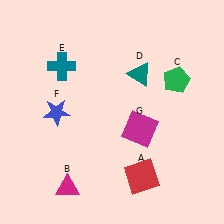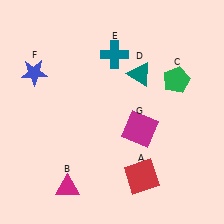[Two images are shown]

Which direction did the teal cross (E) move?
The teal cross (E) moved right.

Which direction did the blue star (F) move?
The blue star (F) moved up.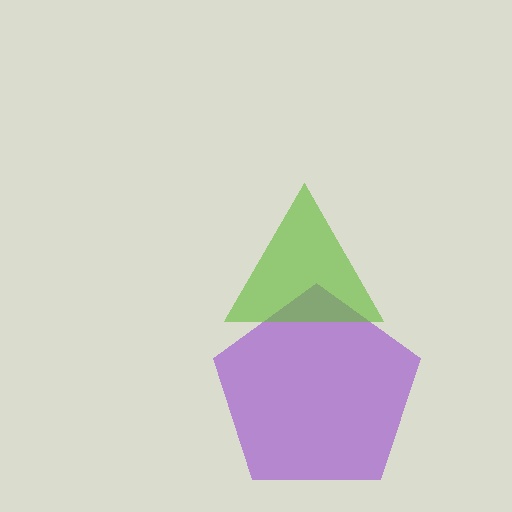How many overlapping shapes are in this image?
There are 2 overlapping shapes in the image.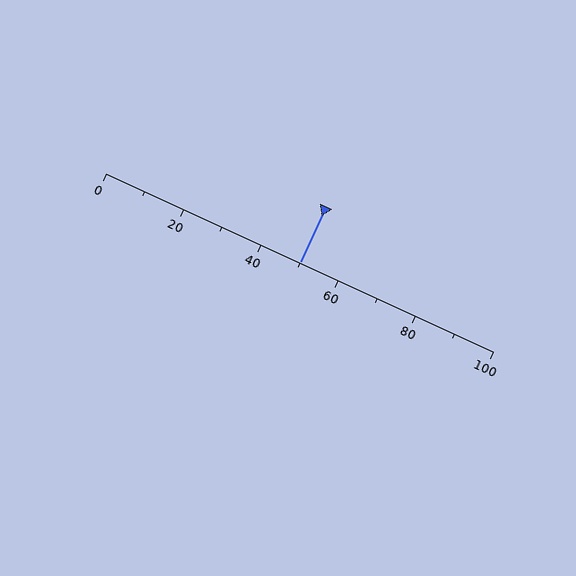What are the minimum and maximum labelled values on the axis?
The axis runs from 0 to 100.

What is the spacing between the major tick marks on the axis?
The major ticks are spaced 20 apart.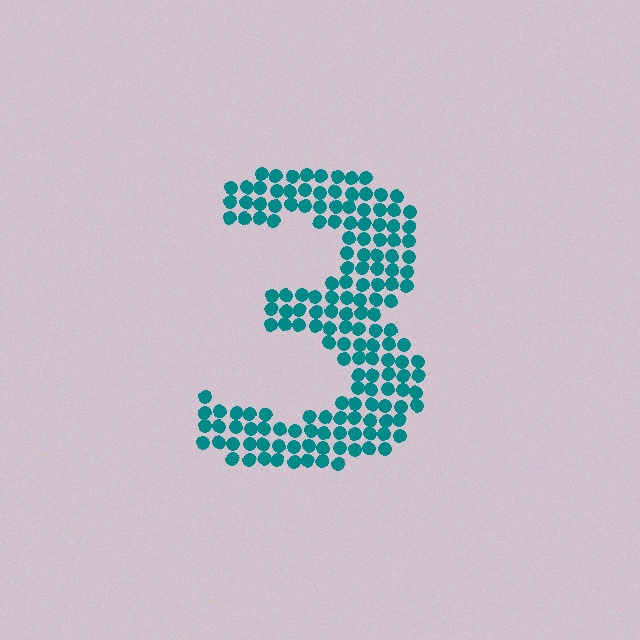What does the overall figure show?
The overall figure shows the digit 3.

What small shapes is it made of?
It is made of small circles.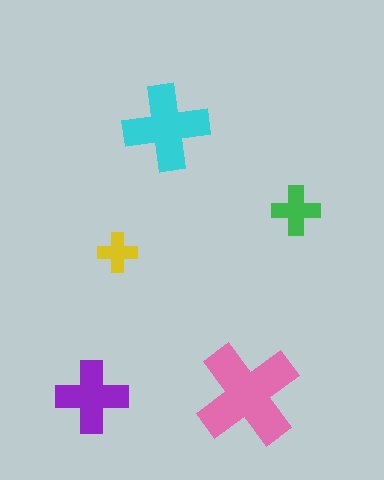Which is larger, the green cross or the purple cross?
The purple one.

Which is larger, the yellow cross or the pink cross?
The pink one.